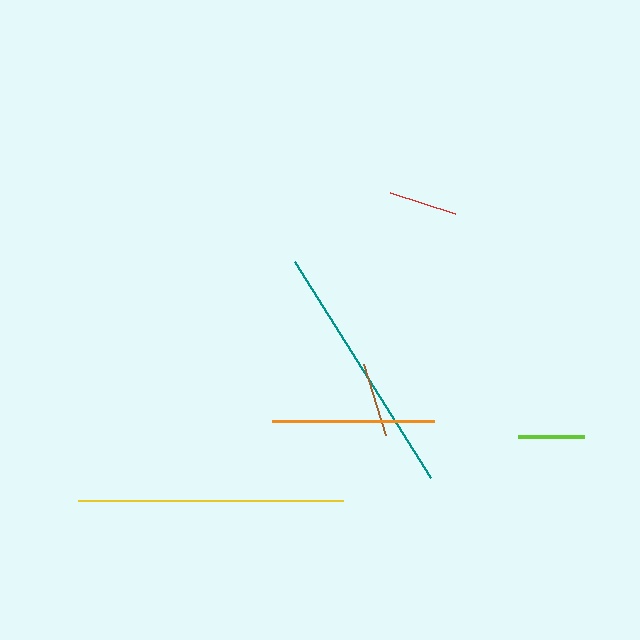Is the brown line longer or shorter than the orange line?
The orange line is longer than the brown line.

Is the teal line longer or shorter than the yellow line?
The yellow line is longer than the teal line.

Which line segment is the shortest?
The lime line is the shortest at approximately 66 pixels.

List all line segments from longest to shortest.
From longest to shortest: yellow, teal, orange, brown, red, lime.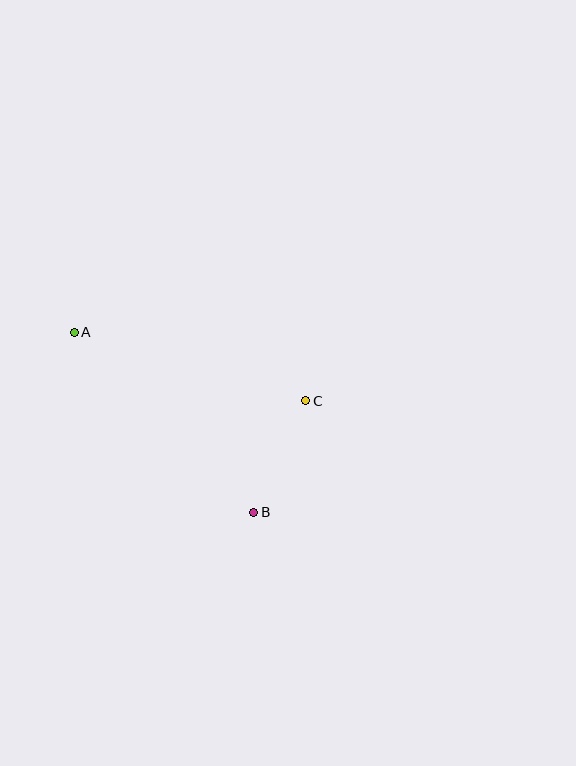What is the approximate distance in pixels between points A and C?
The distance between A and C is approximately 242 pixels.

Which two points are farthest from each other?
Points A and B are farthest from each other.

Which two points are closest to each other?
Points B and C are closest to each other.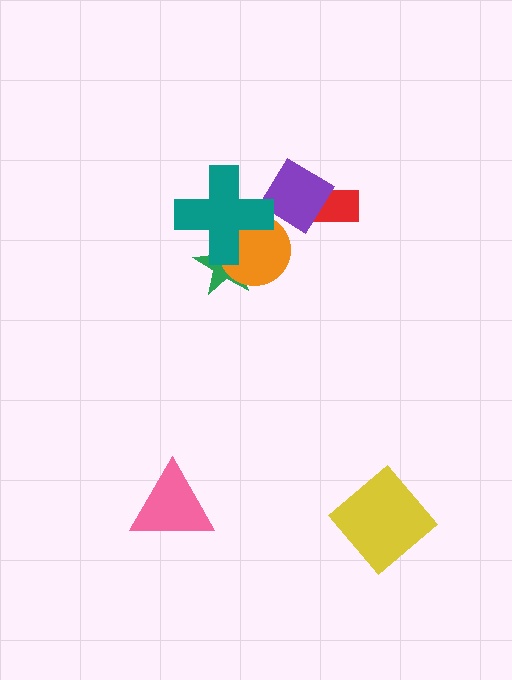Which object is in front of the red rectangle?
The purple diamond is in front of the red rectangle.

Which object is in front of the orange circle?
The teal cross is in front of the orange circle.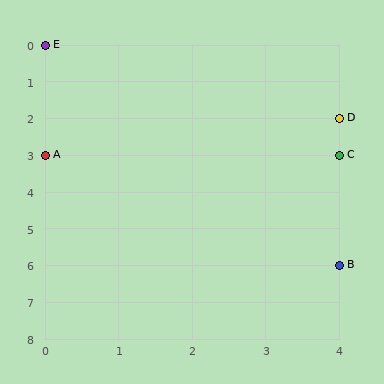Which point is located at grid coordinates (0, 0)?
Point E is at (0, 0).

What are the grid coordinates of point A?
Point A is at grid coordinates (0, 3).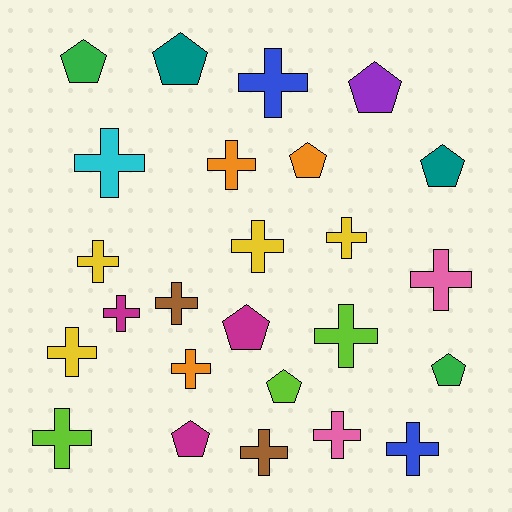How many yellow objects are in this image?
There are 4 yellow objects.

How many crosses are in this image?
There are 16 crosses.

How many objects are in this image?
There are 25 objects.